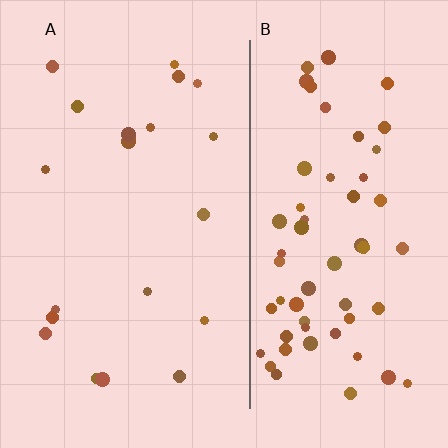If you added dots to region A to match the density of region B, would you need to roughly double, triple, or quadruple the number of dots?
Approximately triple.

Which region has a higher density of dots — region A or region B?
B (the right).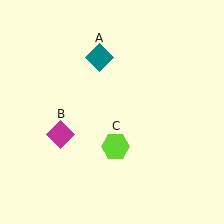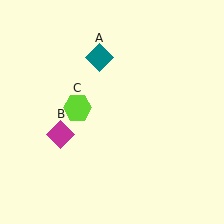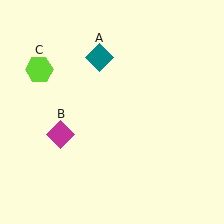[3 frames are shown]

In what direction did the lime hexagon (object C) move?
The lime hexagon (object C) moved up and to the left.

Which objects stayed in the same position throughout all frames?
Teal diamond (object A) and magenta diamond (object B) remained stationary.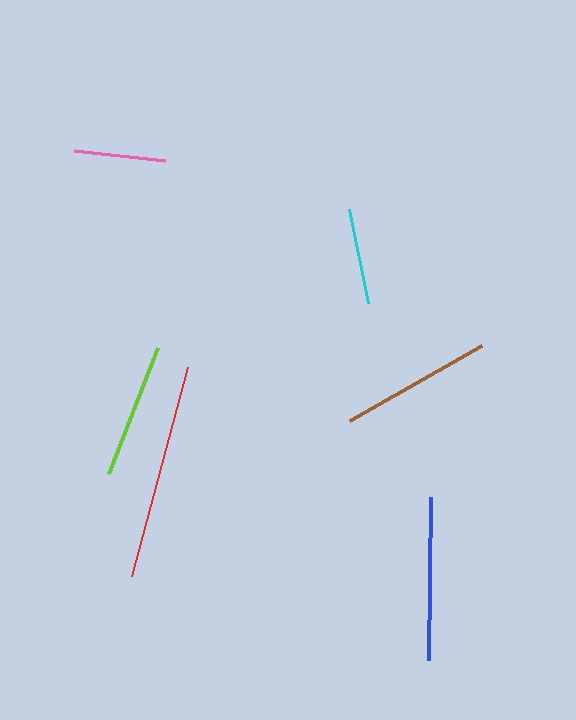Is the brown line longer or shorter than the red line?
The red line is longer than the brown line.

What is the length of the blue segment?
The blue segment is approximately 164 pixels long.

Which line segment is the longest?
The red line is the longest at approximately 216 pixels.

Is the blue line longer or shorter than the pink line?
The blue line is longer than the pink line.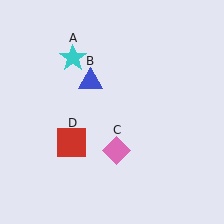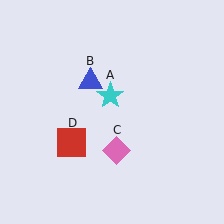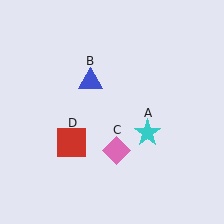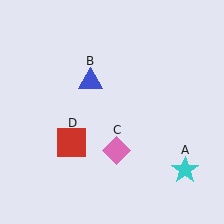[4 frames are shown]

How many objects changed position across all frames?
1 object changed position: cyan star (object A).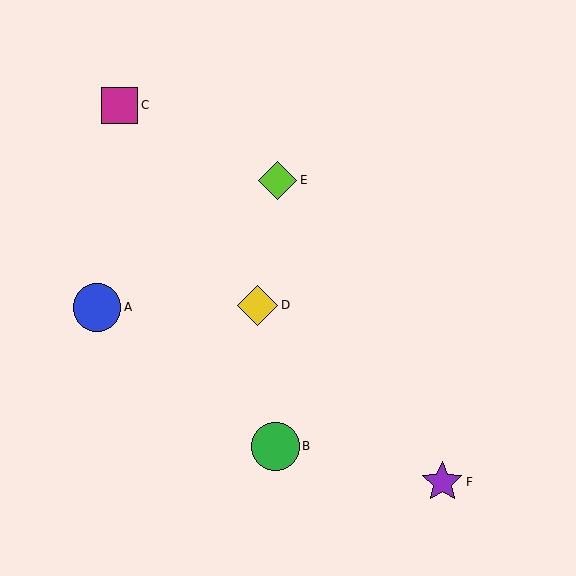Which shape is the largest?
The green circle (labeled B) is the largest.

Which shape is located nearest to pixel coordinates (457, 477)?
The purple star (labeled F) at (442, 482) is nearest to that location.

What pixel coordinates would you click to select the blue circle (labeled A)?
Click at (97, 307) to select the blue circle A.